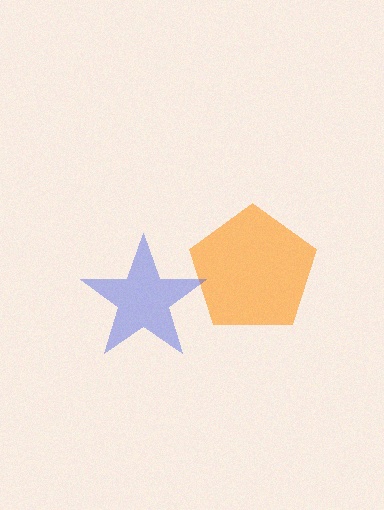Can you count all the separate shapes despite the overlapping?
Yes, there are 2 separate shapes.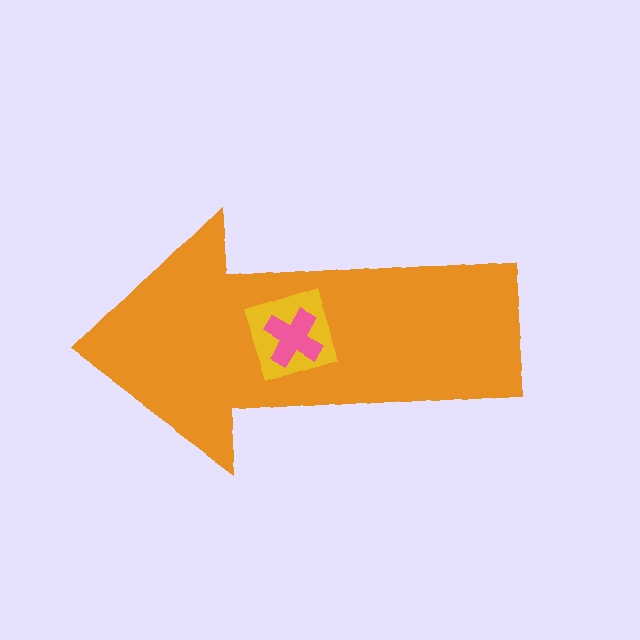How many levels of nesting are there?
3.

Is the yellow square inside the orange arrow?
Yes.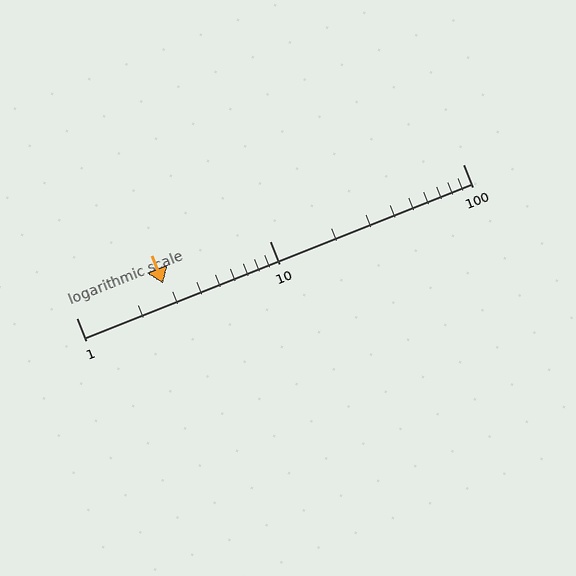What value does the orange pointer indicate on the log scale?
The pointer indicates approximately 2.8.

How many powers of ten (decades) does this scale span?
The scale spans 2 decades, from 1 to 100.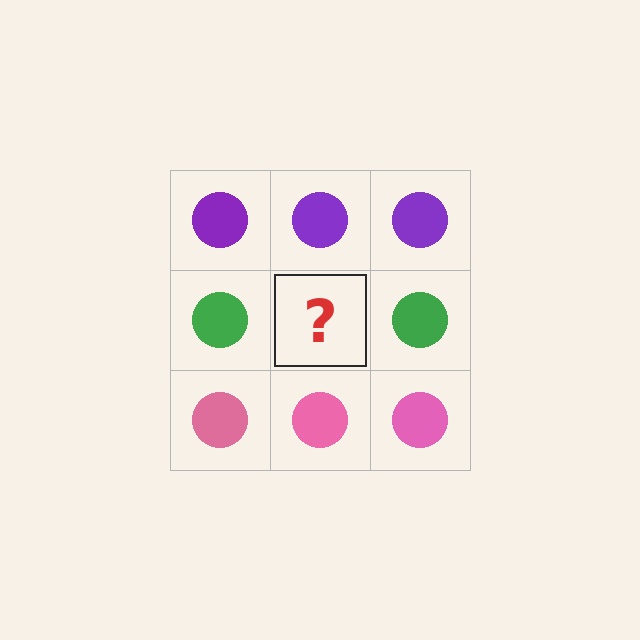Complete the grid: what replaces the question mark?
The question mark should be replaced with a green circle.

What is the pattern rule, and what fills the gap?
The rule is that each row has a consistent color. The gap should be filled with a green circle.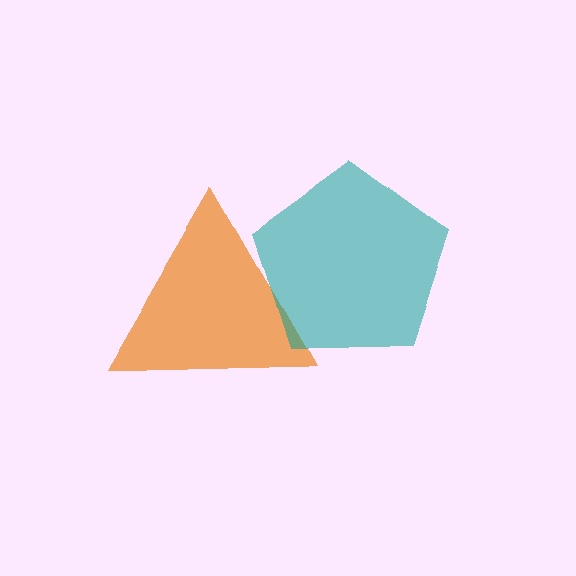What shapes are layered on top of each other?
The layered shapes are: an orange triangle, a teal pentagon.